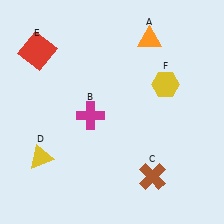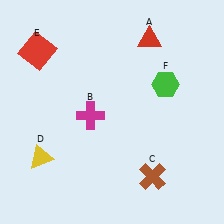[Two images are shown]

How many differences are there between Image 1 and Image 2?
There are 2 differences between the two images.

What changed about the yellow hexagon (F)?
In Image 1, F is yellow. In Image 2, it changed to green.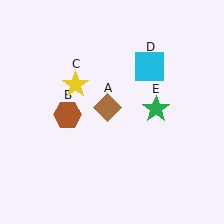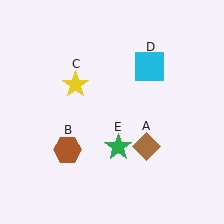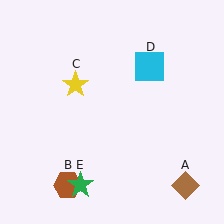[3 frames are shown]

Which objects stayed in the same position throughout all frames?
Yellow star (object C) and cyan square (object D) remained stationary.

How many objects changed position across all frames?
3 objects changed position: brown diamond (object A), brown hexagon (object B), green star (object E).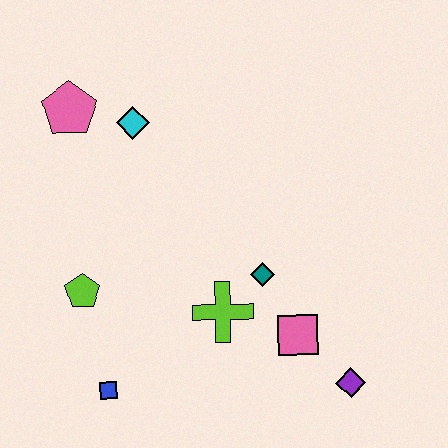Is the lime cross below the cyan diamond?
Yes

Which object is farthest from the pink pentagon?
The purple diamond is farthest from the pink pentagon.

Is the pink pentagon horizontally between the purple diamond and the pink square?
No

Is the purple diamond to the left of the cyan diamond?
No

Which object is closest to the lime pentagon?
The blue square is closest to the lime pentagon.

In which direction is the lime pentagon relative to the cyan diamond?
The lime pentagon is below the cyan diamond.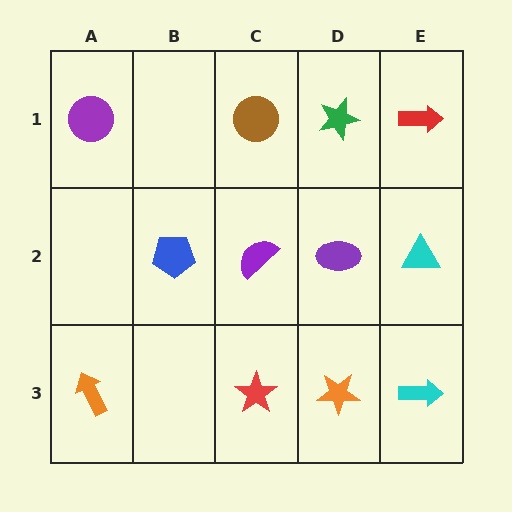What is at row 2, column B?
A blue pentagon.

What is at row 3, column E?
A cyan arrow.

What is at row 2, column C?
A purple semicircle.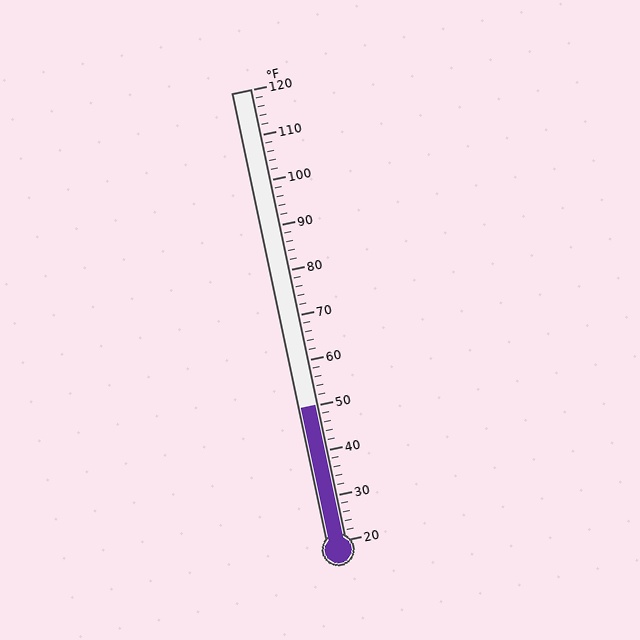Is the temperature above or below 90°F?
The temperature is below 90°F.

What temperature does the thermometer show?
The thermometer shows approximately 50°F.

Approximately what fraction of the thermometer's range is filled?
The thermometer is filled to approximately 30% of its range.